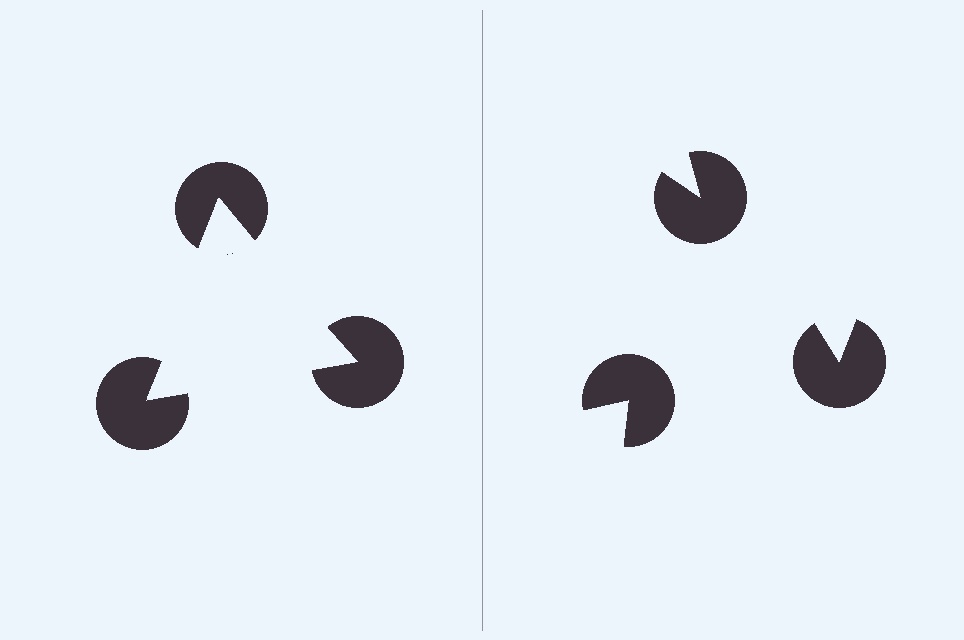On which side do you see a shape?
An illusory triangle appears on the left side. On the right side the wedge cuts are rotated, so no coherent shape forms.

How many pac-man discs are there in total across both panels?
6 — 3 on each side.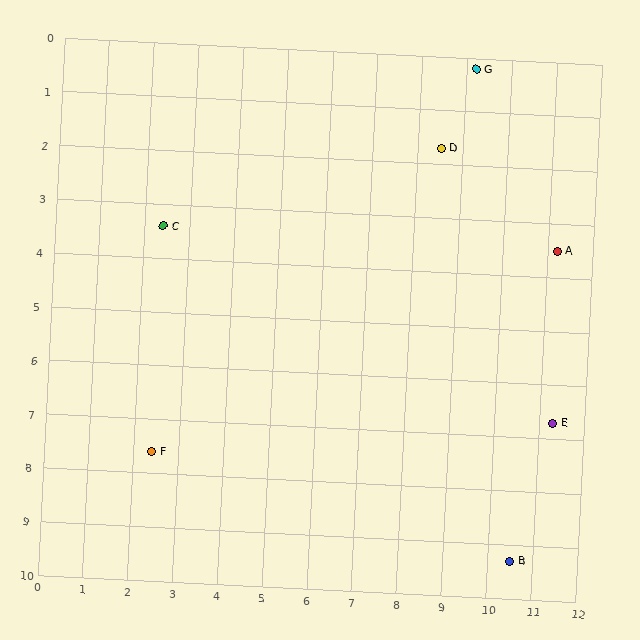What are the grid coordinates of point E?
Point E is at approximately (11.3, 6.7).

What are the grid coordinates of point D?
Point D is at approximately (8.5, 1.7).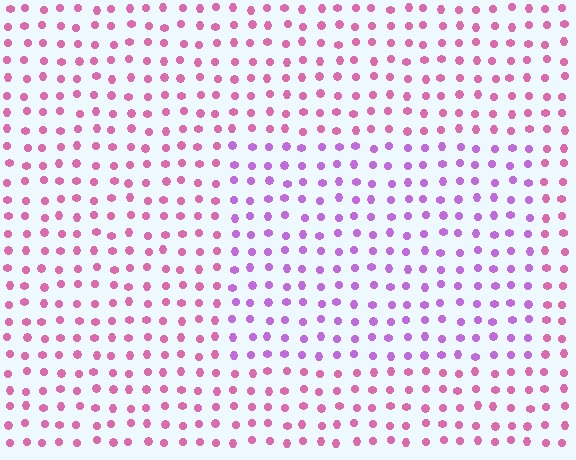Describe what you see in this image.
The image is filled with small pink elements in a uniform arrangement. A rectangle-shaped region is visible where the elements are tinted to a slightly different hue, forming a subtle color boundary.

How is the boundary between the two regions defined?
The boundary is defined purely by a slight shift in hue (about 39 degrees). Spacing, size, and orientation are identical on both sides.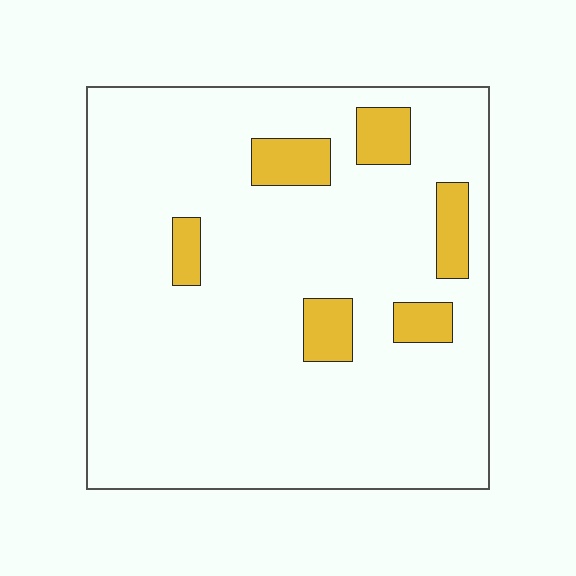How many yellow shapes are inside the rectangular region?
6.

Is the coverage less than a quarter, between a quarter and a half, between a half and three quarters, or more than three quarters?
Less than a quarter.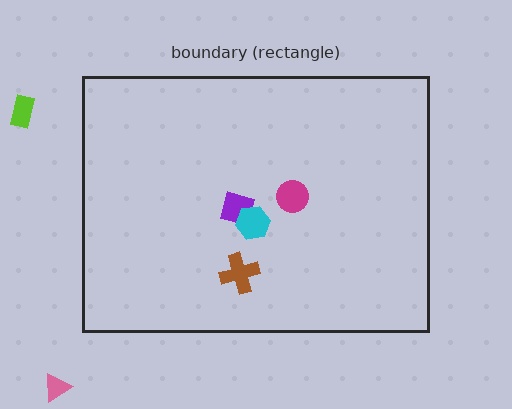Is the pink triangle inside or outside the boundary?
Outside.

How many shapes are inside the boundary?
4 inside, 2 outside.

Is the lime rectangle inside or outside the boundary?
Outside.